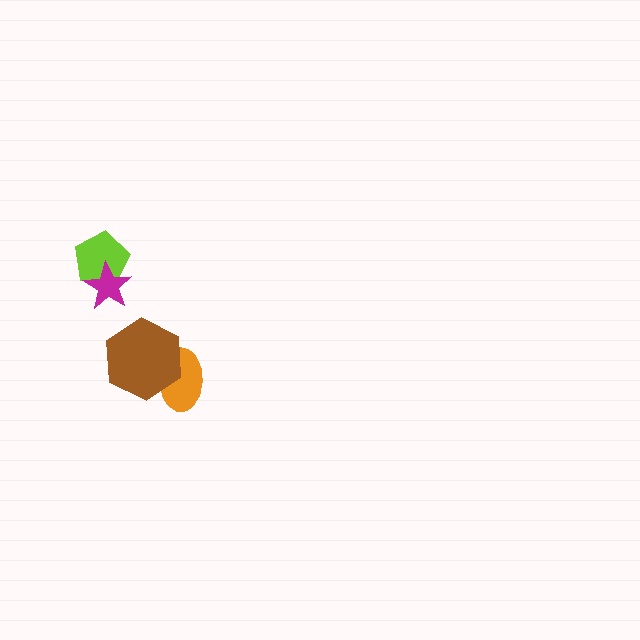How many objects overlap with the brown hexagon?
1 object overlaps with the brown hexagon.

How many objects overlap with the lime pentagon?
1 object overlaps with the lime pentagon.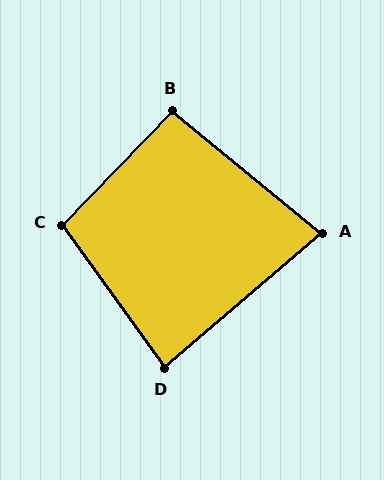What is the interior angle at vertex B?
Approximately 95 degrees (approximately right).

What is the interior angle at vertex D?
Approximately 85 degrees (approximately right).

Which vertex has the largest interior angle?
C, at approximately 100 degrees.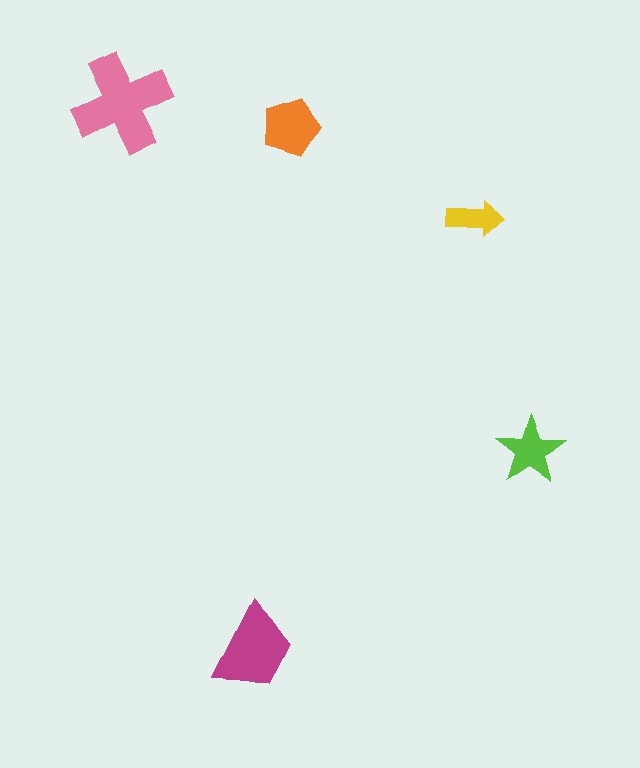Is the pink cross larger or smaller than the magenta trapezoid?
Larger.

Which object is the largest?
The pink cross.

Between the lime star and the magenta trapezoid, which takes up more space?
The magenta trapezoid.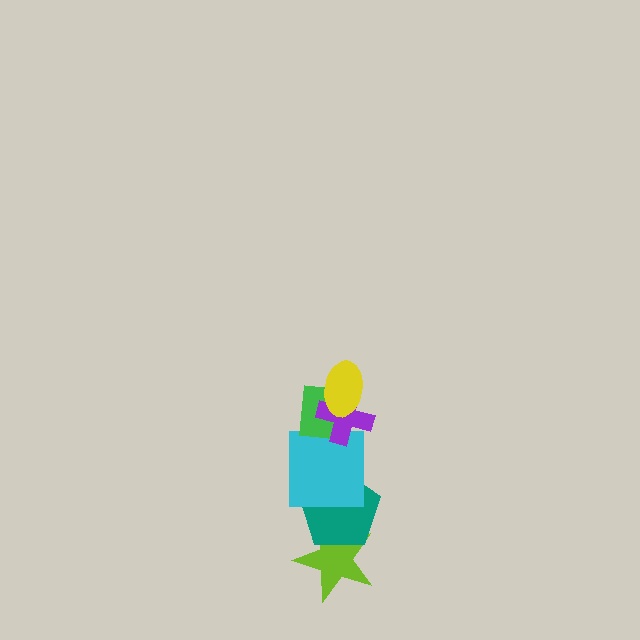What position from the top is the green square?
The green square is 3rd from the top.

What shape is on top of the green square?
The purple cross is on top of the green square.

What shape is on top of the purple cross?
The yellow ellipse is on top of the purple cross.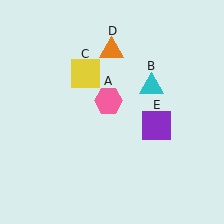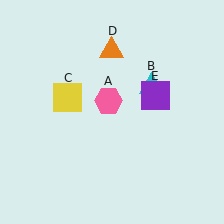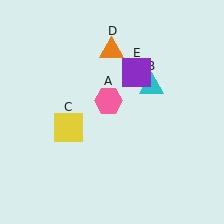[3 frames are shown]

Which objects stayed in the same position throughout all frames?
Pink hexagon (object A) and cyan triangle (object B) and orange triangle (object D) remained stationary.